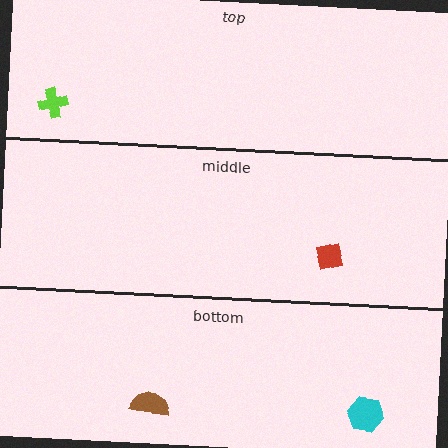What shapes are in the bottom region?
The cyan hexagon, the brown semicircle.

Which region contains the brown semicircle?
The bottom region.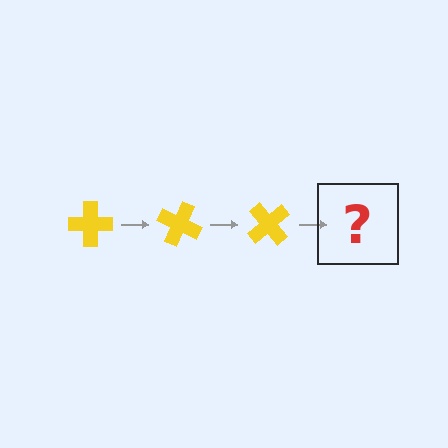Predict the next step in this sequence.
The next step is a yellow cross rotated 75 degrees.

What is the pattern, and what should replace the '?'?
The pattern is that the cross rotates 25 degrees each step. The '?' should be a yellow cross rotated 75 degrees.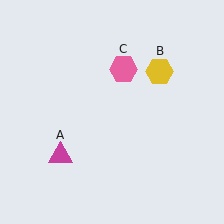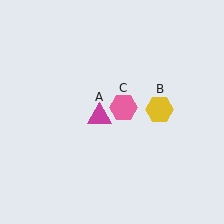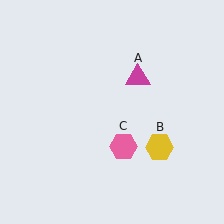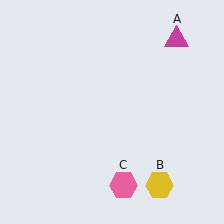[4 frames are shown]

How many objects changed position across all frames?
3 objects changed position: magenta triangle (object A), yellow hexagon (object B), pink hexagon (object C).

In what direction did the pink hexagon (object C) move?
The pink hexagon (object C) moved down.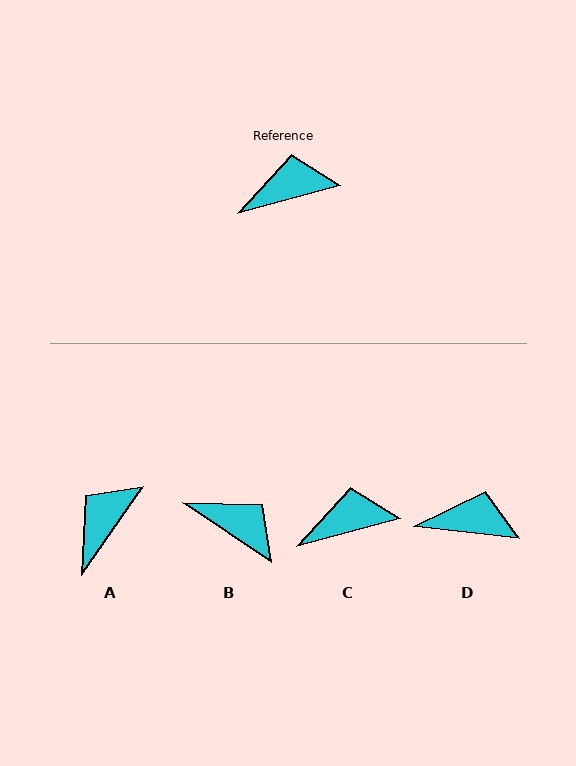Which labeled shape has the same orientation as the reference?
C.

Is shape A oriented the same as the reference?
No, it is off by about 39 degrees.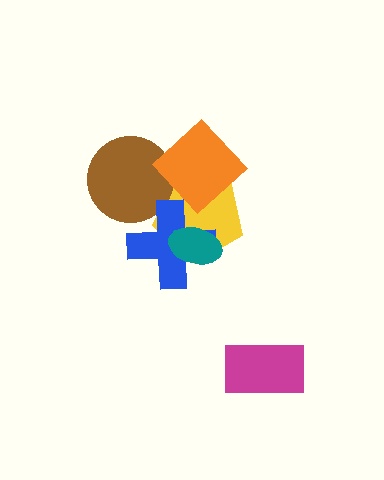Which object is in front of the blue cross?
The teal ellipse is in front of the blue cross.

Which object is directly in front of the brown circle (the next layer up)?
The blue cross is directly in front of the brown circle.